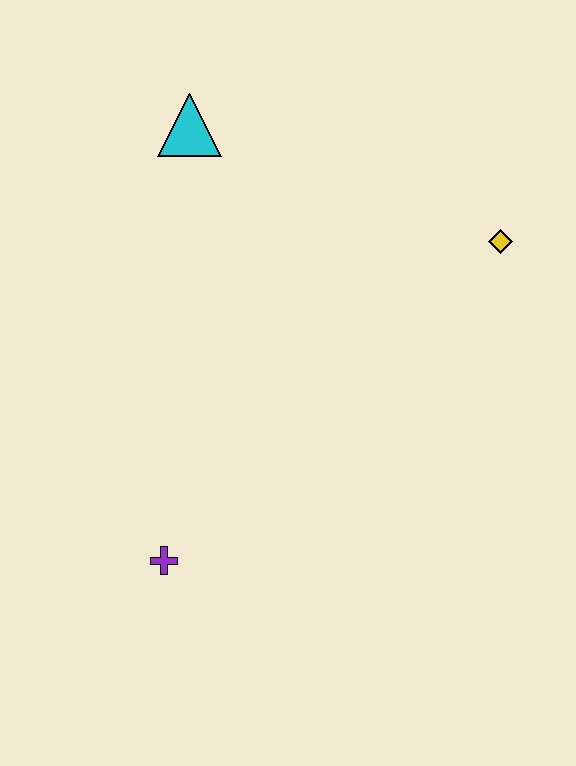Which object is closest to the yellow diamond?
The cyan triangle is closest to the yellow diamond.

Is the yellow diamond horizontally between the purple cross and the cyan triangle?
No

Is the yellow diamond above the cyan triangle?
No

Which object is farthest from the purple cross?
The yellow diamond is farthest from the purple cross.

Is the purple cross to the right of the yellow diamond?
No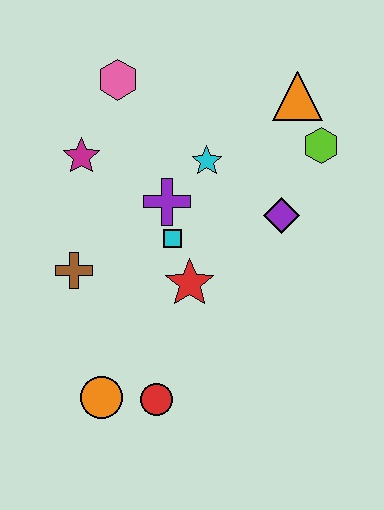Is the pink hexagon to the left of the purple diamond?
Yes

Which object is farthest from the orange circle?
The orange triangle is farthest from the orange circle.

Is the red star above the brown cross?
No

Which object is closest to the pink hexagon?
The magenta star is closest to the pink hexagon.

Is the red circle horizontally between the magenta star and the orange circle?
No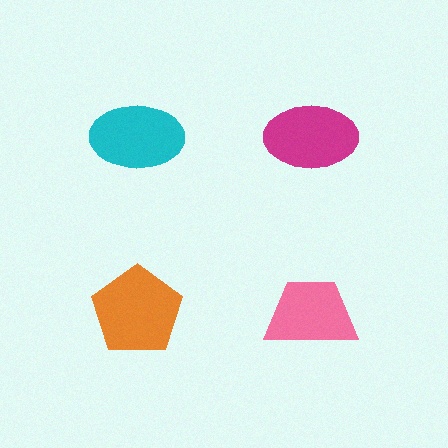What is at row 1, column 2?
A magenta ellipse.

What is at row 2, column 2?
A pink trapezoid.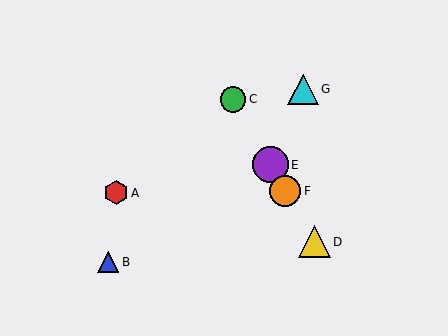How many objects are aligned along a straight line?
4 objects (C, D, E, F) are aligned along a straight line.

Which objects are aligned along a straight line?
Objects C, D, E, F are aligned along a straight line.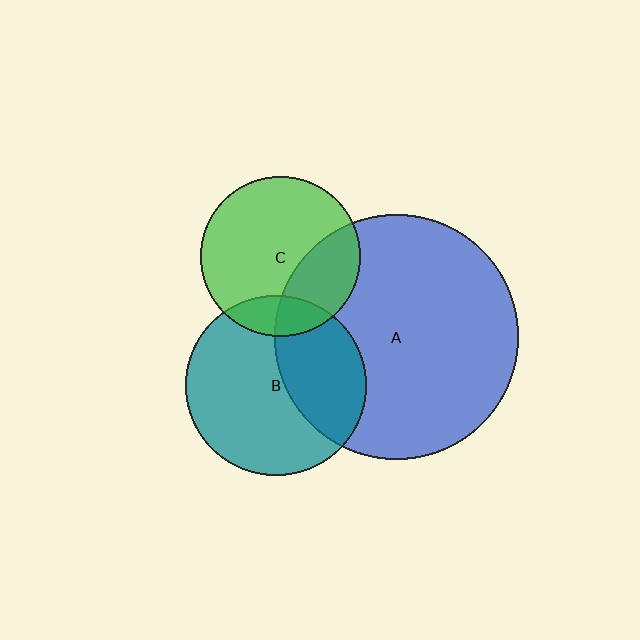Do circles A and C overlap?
Yes.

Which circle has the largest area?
Circle A (blue).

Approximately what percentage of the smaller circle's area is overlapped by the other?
Approximately 30%.